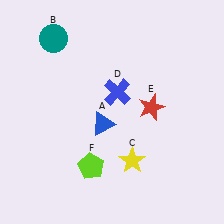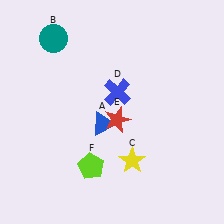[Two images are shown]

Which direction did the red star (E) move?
The red star (E) moved left.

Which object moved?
The red star (E) moved left.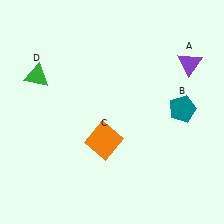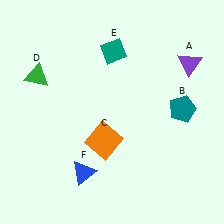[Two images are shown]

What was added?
A teal diamond (E), a blue triangle (F) were added in Image 2.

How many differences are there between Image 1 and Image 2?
There are 2 differences between the two images.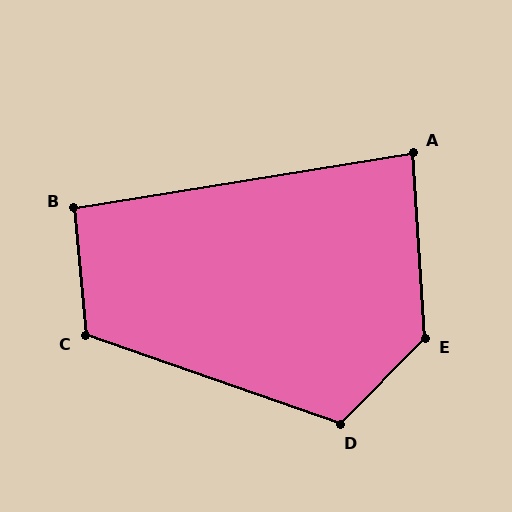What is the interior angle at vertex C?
Approximately 114 degrees (obtuse).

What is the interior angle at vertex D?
Approximately 115 degrees (obtuse).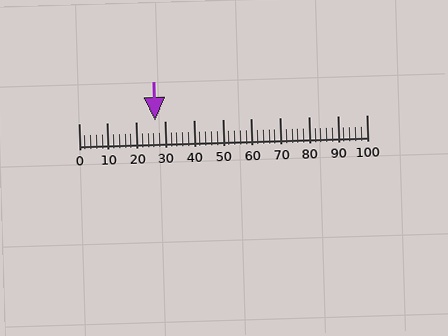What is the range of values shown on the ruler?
The ruler shows values from 0 to 100.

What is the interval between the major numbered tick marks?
The major tick marks are spaced 10 units apart.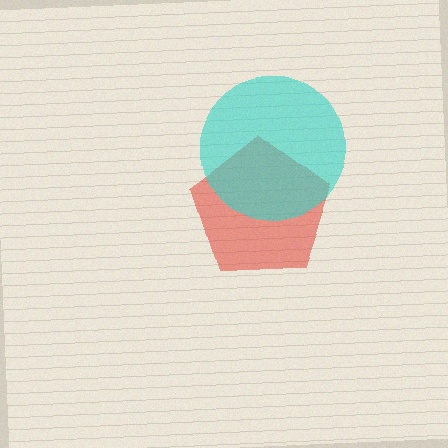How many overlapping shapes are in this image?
There are 2 overlapping shapes in the image.